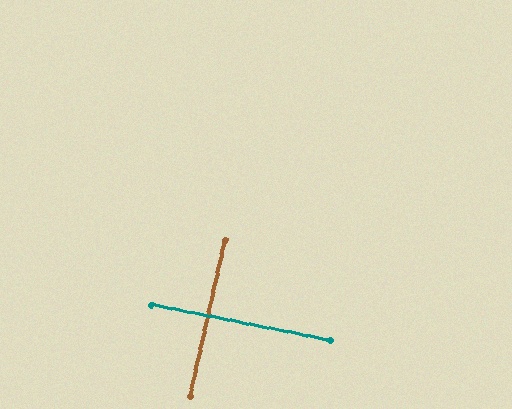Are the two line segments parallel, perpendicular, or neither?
Perpendicular — they meet at approximately 89°.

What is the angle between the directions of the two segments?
Approximately 89 degrees.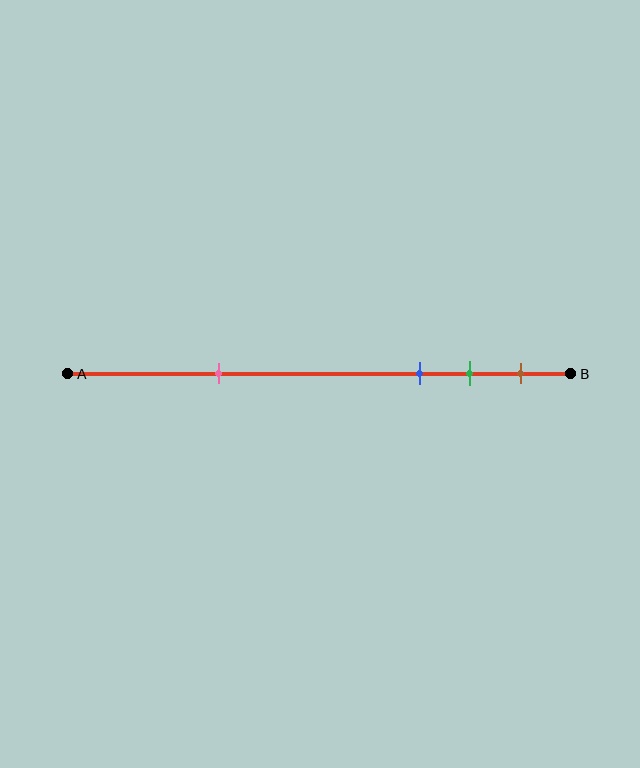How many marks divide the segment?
There are 4 marks dividing the segment.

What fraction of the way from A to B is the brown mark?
The brown mark is approximately 90% (0.9) of the way from A to B.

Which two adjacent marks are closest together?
The green and brown marks are the closest adjacent pair.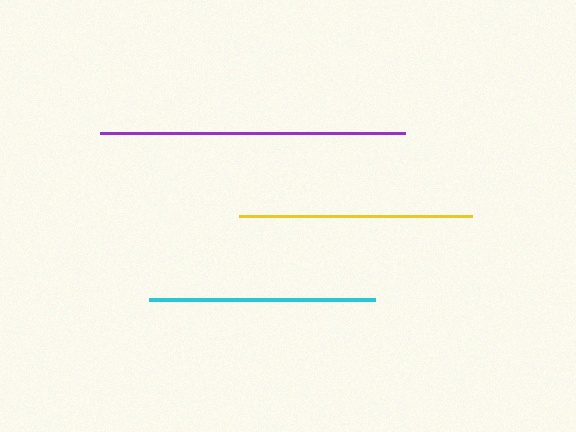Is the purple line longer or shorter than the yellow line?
The purple line is longer than the yellow line.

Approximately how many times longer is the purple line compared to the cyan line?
The purple line is approximately 1.3 times the length of the cyan line.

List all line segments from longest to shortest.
From longest to shortest: purple, yellow, cyan.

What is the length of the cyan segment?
The cyan segment is approximately 226 pixels long.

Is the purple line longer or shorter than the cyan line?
The purple line is longer than the cyan line.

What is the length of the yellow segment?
The yellow segment is approximately 233 pixels long.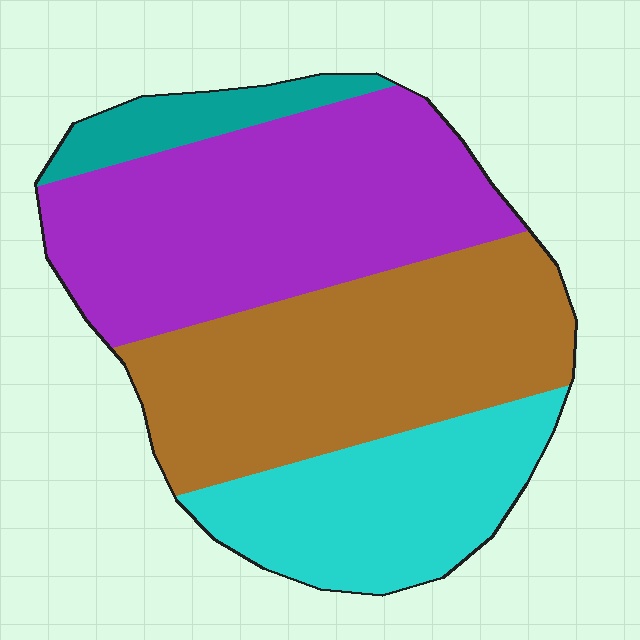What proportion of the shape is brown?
Brown takes up about one third (1/3) of the shape.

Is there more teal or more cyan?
Cyan.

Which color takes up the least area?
Teal, at roughly 5%.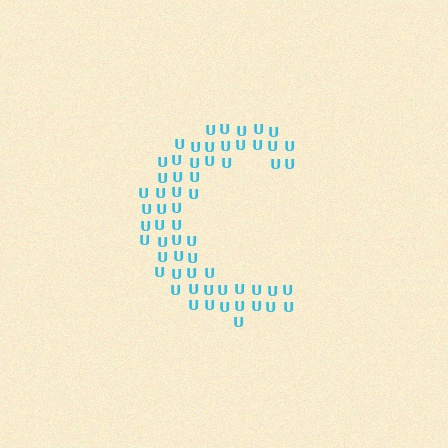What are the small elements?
The small elements are letter U's.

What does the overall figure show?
The overall figure shows the letter C.